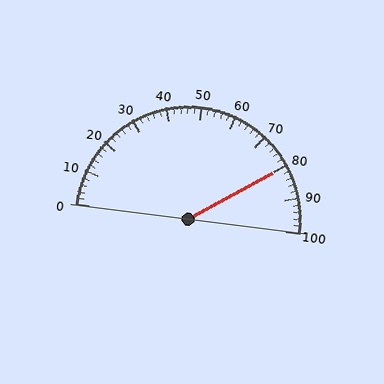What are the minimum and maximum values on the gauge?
The gauge ranges from 0 to 100.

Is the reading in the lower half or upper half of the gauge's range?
The reading is in the upper half of the range (0 to 100).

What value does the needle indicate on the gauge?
The needle indicates approximately 80.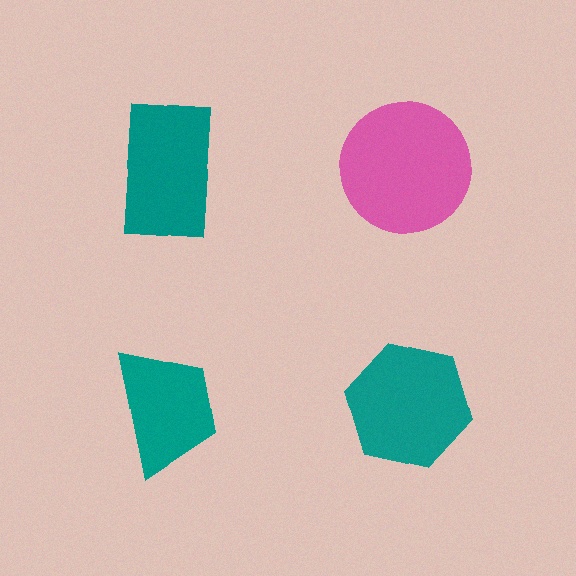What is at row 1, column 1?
A teal rectangle.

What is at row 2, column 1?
A teal trapezoid.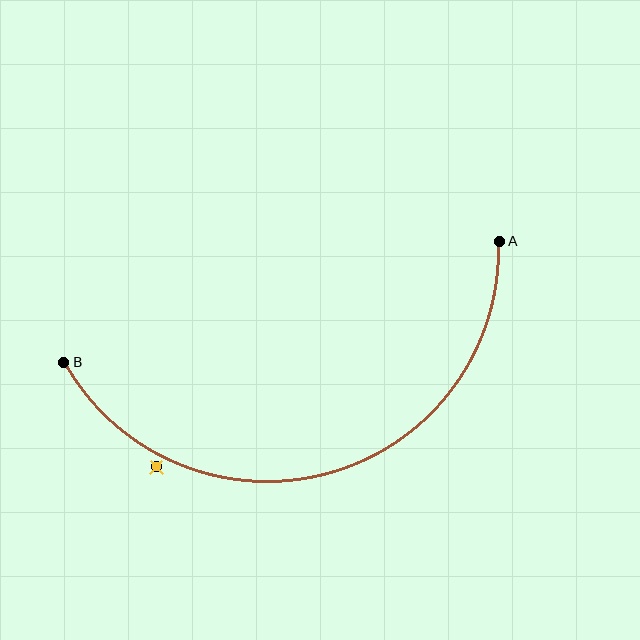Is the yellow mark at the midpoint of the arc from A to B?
No — the yellow mark does not lie on the arc at all. It sits slightly outside the curve.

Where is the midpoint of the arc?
The arc midpoint is the point on the curve farthest from the straight line joining A and B. It sits below that line.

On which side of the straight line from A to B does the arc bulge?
The arc bulges below the straight line connecting A and B.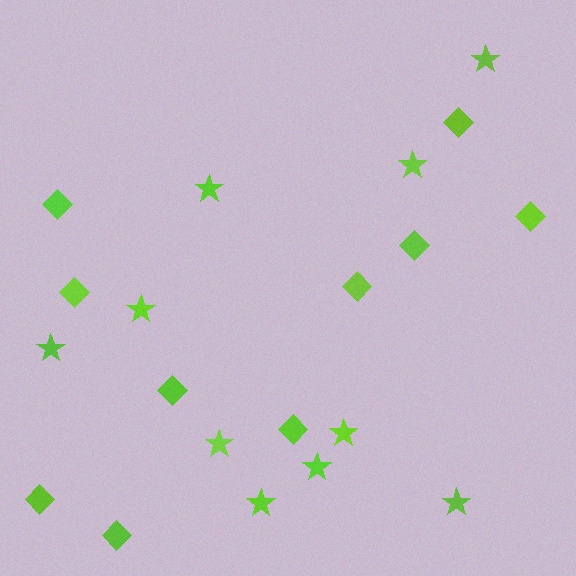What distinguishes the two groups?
There are 2 groups: one group of stars (10) and one group of diamonds (10).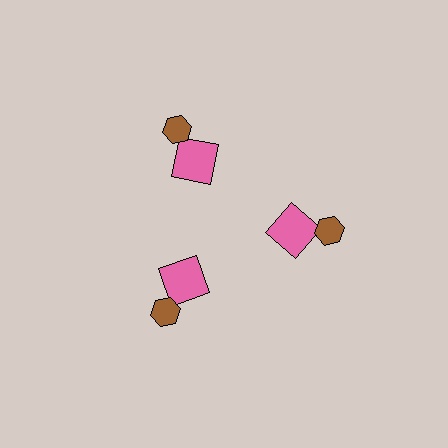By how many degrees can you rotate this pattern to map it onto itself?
The pattern maps onto itself every 120 degrees of rotation.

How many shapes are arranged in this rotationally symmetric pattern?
There are 6 shapes, arranged in 3 groups of 2.